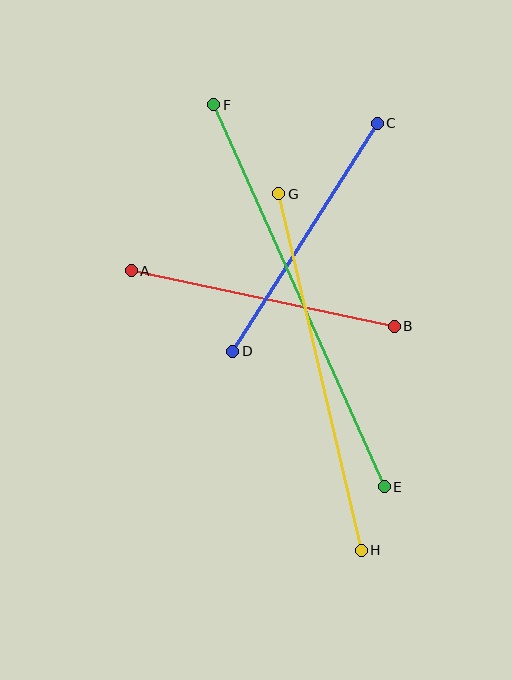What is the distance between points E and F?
The distance is approximately 418 pixels.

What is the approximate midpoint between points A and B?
The midpoint is at approximately (263, 298) pixels.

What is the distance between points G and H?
The distance is approximately 366 pixels.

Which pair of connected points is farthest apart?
Points E and F are farthest apart.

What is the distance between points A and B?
The distance is approximately 269 pixels.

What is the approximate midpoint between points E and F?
The midpoint is at approximately (299, 296) pixels.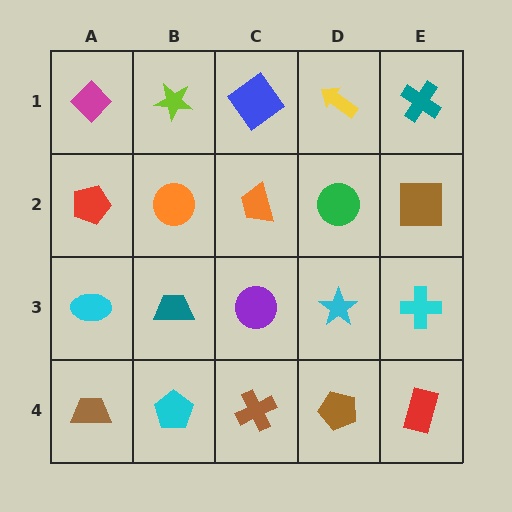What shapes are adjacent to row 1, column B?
An orange circle (row 2, column B), a magenta diamond (row 1, column A), a blue diamond (row 1, column C).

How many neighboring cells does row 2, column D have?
4.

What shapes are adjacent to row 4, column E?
A cyan cross (row 3, column E), a brown pentagon (row 4, column D).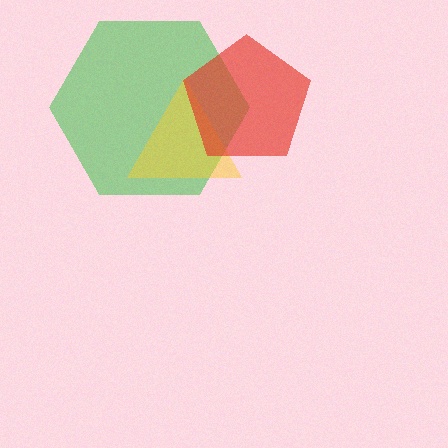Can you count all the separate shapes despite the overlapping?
Yes, there are 3 separate shapes.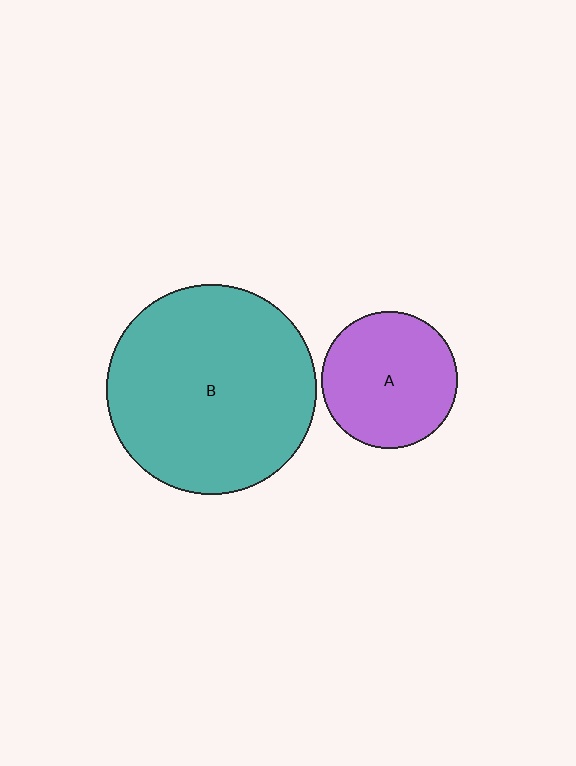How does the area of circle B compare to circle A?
Approximately 2.4 times.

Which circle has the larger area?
Circle B (teal).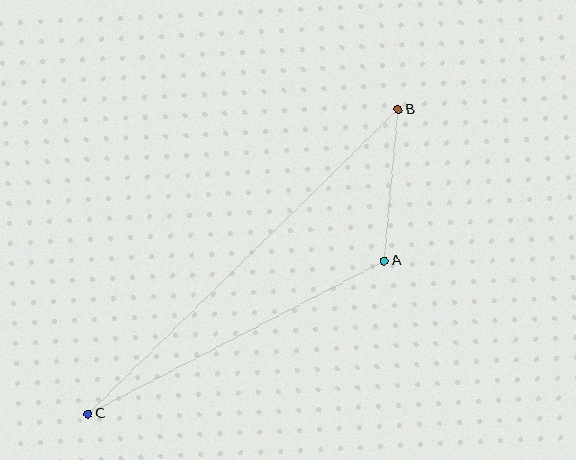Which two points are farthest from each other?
Points B and C are farthest from each other.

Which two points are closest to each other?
Points A and B are closest to each other.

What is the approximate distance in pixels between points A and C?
The distance between A and C is approximately 333 pixels.